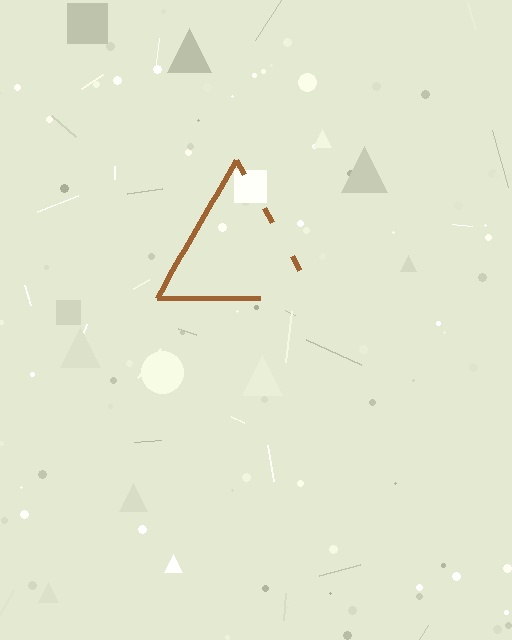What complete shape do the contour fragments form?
The contour fragments form a triangle.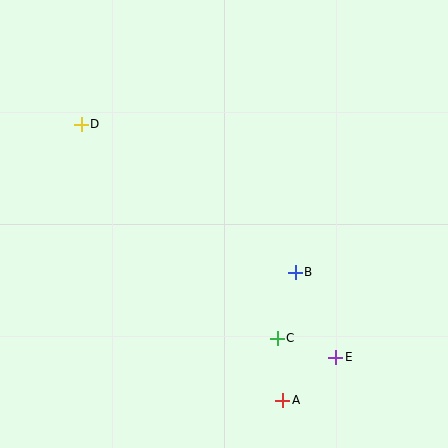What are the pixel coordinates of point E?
Point E is at (336, 357).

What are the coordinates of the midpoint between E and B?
The midpoint between E and B is at (316, 315).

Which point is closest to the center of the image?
Point B at (295, 272) is closest to the center.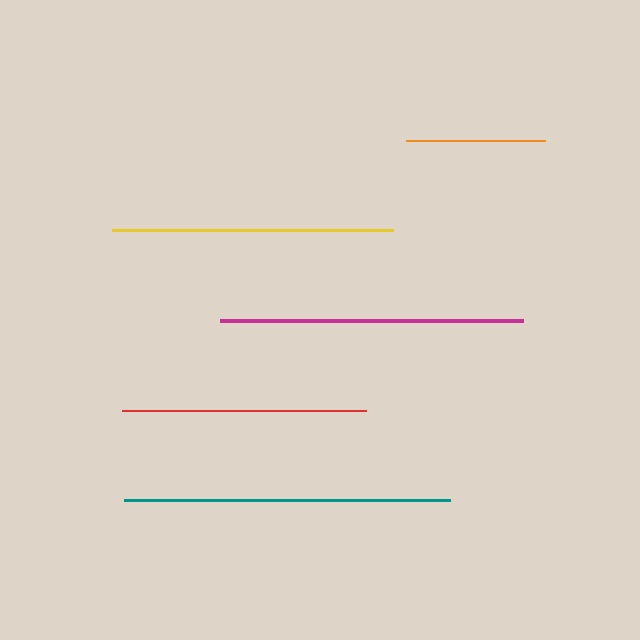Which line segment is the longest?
The teal line is the longest at approximately 325 pixels.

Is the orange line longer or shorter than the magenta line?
The magenta line is longer than the orange line.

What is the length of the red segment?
The red segment is approximately 244 pixels long.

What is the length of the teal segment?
The teal segment is approximately 325 pixels long.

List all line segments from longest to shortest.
From longest to shortest: teal, magenta, yellow, red, orange.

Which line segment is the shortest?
The orange line is the shortest at approximately 140 pixels.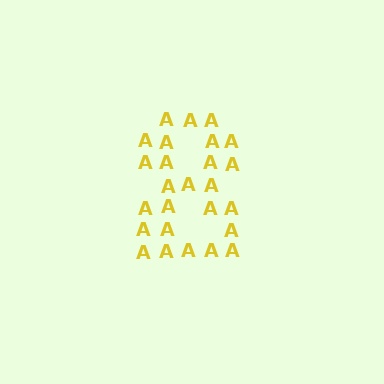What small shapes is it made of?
It is made of small letter A's.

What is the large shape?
The large shape is the digit 8.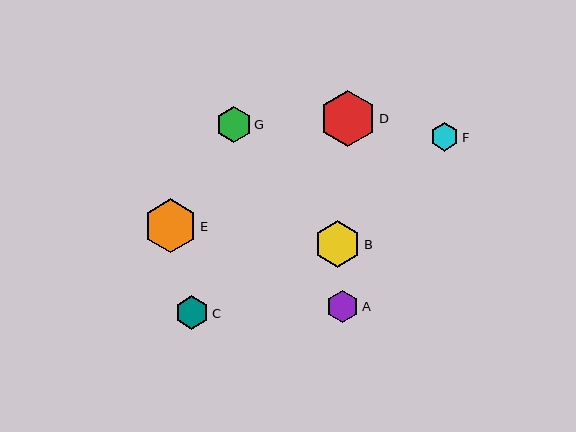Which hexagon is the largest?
Hexagon D is the largest with a size of approximately 56 pixels.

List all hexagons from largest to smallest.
From largest to smallest: D, E, B, G, C, A, F.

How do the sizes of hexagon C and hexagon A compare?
Hexagon C and hexagon A are approximately the same size.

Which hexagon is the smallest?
Hexagon F is the smallest with a size of approximately 29 pixels.